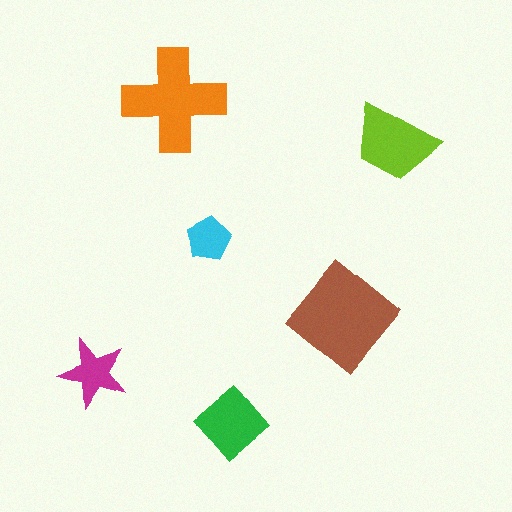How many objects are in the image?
There are 6 objects in the image.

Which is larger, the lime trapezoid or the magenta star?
The lime trapezoid.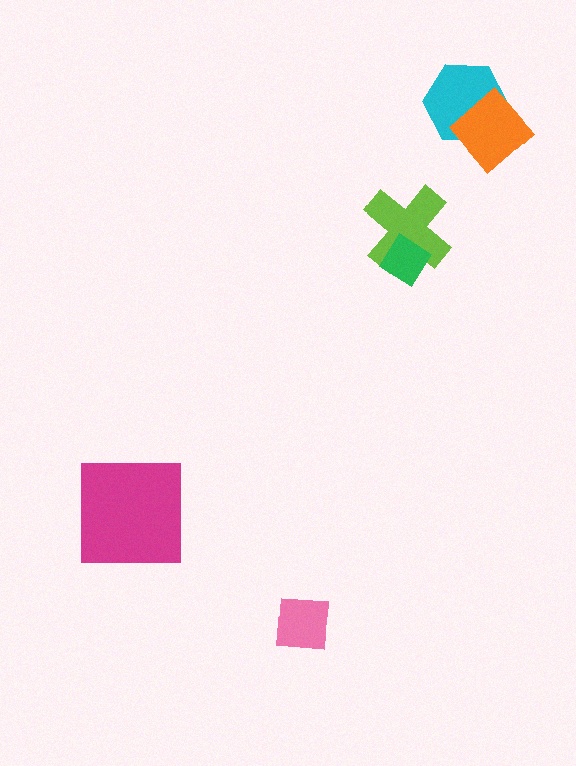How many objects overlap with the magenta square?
0 objects overlap with the magenta square.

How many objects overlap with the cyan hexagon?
1 object overlaps with the cyan hexagon.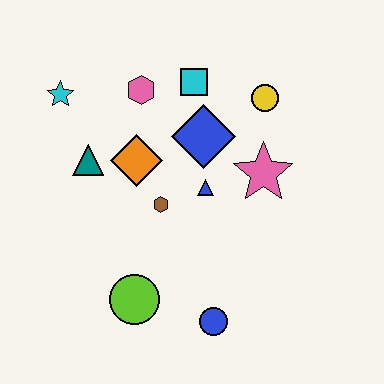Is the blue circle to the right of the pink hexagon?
Yes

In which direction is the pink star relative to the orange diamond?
The pink star is to the right of the orange diamond.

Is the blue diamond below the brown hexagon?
No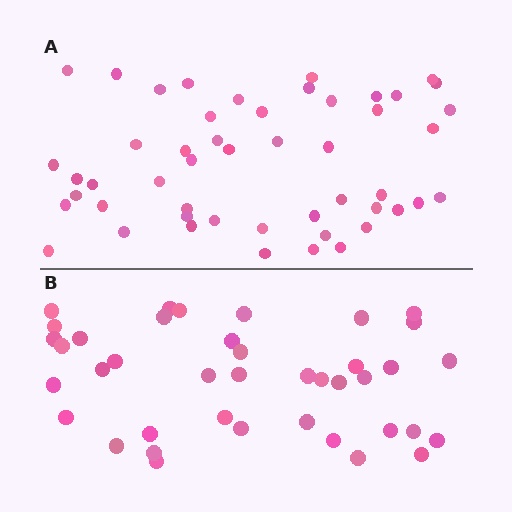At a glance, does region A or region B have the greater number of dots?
Region A (the top region) has more dots.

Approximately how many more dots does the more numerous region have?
Region A has roughly 10 or so more dots than region B.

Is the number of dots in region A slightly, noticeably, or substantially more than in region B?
Region A has noticeably more, but not dramatically so. The ratio is roughly 1.2 to 1.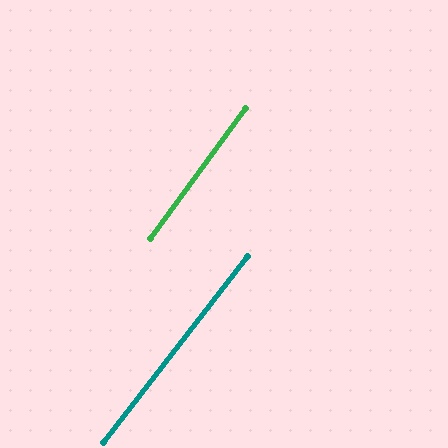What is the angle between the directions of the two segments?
Approximately 2 degrees.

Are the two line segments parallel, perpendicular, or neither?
Parallel — their directions differ by only 1.8°.